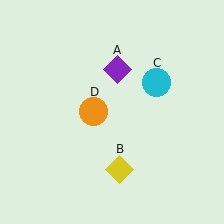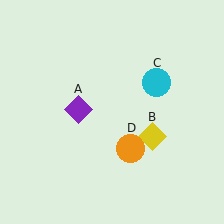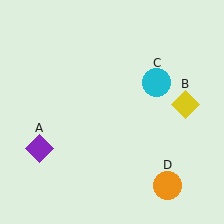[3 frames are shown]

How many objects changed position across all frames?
3 objects changed position: purple diamond (object A), yellow diamond (object B), orange circle (object D).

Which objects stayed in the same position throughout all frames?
Cyan circle (object C) remained stationary.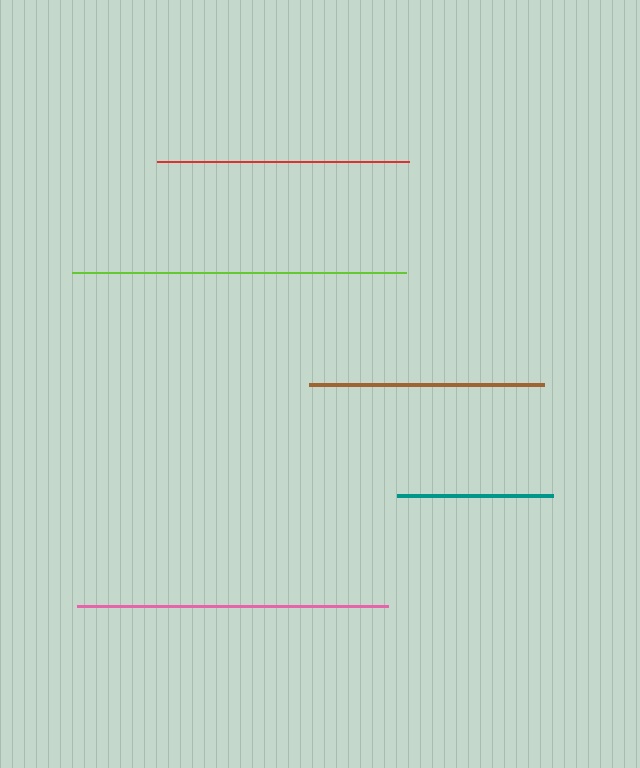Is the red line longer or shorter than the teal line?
The red line is longer than the teal line.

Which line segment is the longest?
The lime line is the longest at approximately 334 pixels.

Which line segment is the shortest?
The teal line is the shortest at approximately 156 pixels.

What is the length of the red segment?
The red segment is approximately 253 pixels long.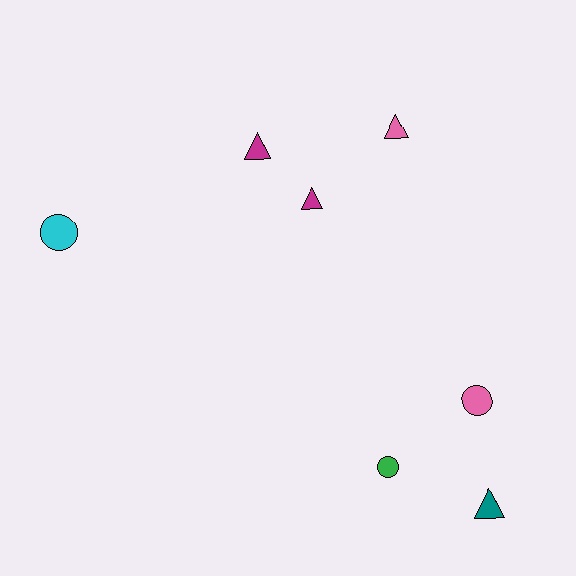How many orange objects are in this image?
There are no orange objects.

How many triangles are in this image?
There are 4 triangles.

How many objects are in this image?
There are 7 objects.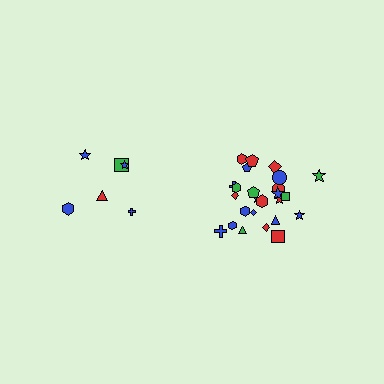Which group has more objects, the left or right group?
The right group.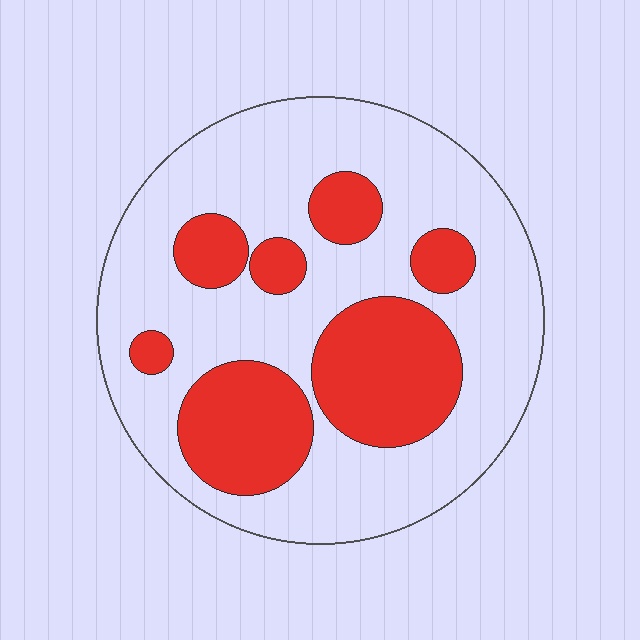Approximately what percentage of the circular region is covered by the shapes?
Approximately 30%.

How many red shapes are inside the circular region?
7.